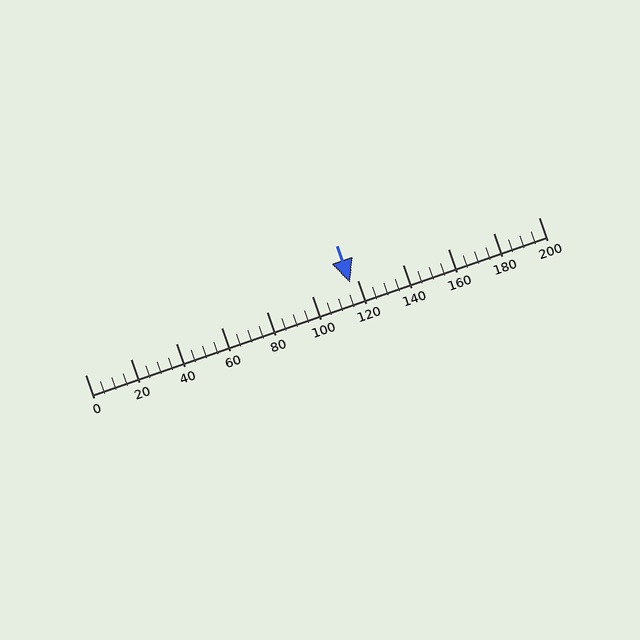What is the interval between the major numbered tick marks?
The major tick marks are spaced 20 units apart.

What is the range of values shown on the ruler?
The ruler shows values from 0 to 200.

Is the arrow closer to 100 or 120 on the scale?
The arrow is closer to 120.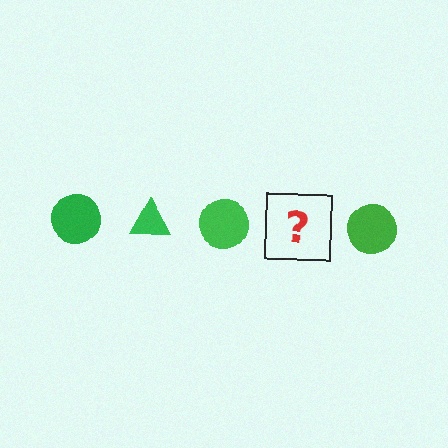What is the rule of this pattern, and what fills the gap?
The rule is that the pattern cycles through circle, triangle shapes in green. The gap should be filled with a green triangle.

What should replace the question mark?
The question mark should be replaced with a green triangle.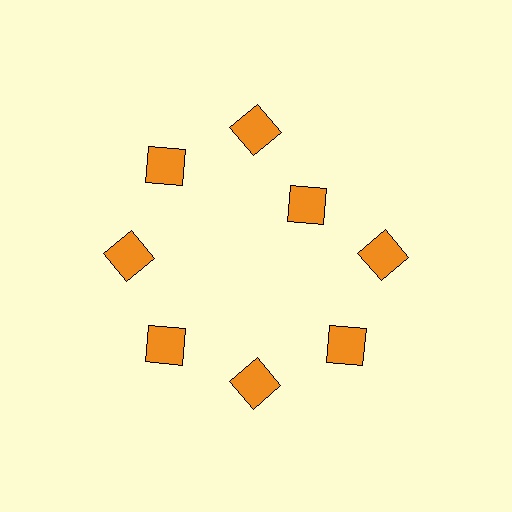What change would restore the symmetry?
The symmetry would be restored by moving it outward, back onto the ring so that all 8 squares sit at equal angles and equal distance from the center.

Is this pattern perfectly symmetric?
No. The 8 orange squares are arranged in a ring, but one element near the 2 o'clock position is pulled inward toward the center, breaking the 8-fold rotational symmetry.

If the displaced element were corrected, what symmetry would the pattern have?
It would have 8-fold rotational symmetry — the pattern would map onto itself every 45 degrees.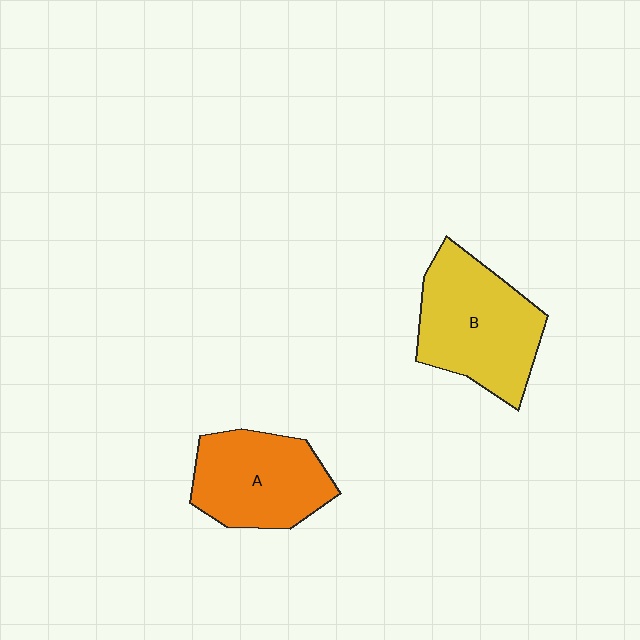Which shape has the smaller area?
Shape A (orange).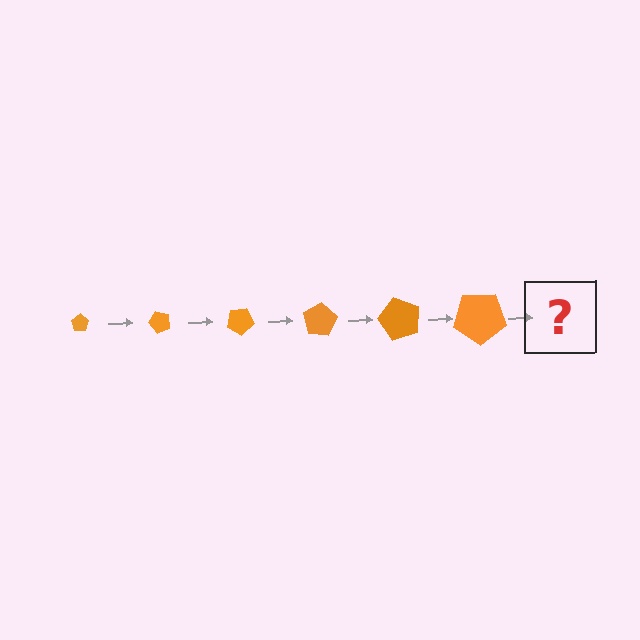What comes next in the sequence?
The next element should be a pentagon, larger than the previous one and rotated 300 degrees from the start.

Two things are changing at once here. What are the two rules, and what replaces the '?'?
The two rules are that the pentagon grows larger each step and it rotates 50 degrees each step. The '?' should be a pentagon, larger than the previous one and rotated 300 degrees from the start.